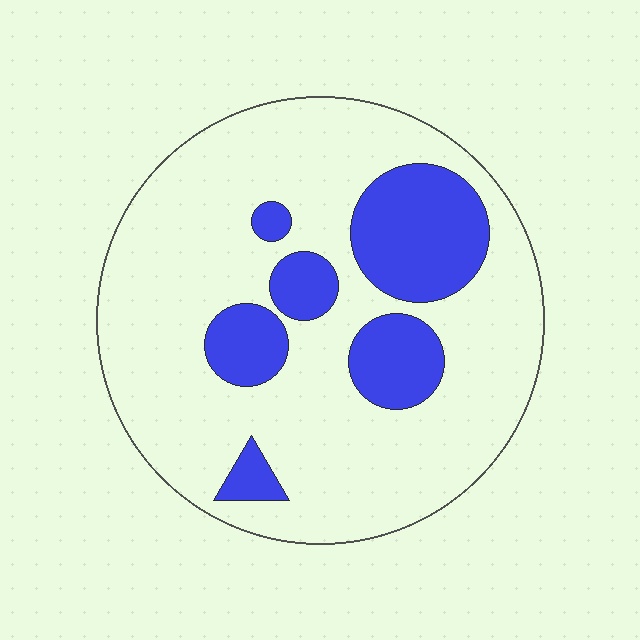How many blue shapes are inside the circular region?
6.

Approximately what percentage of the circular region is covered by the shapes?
Approximately 25%.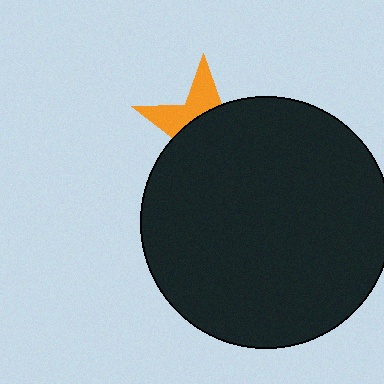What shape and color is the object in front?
The object in front is a black circle.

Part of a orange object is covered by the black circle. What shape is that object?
It is a star.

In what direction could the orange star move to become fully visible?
The orange star could move up. That would shift it out from behind the black circle entirely.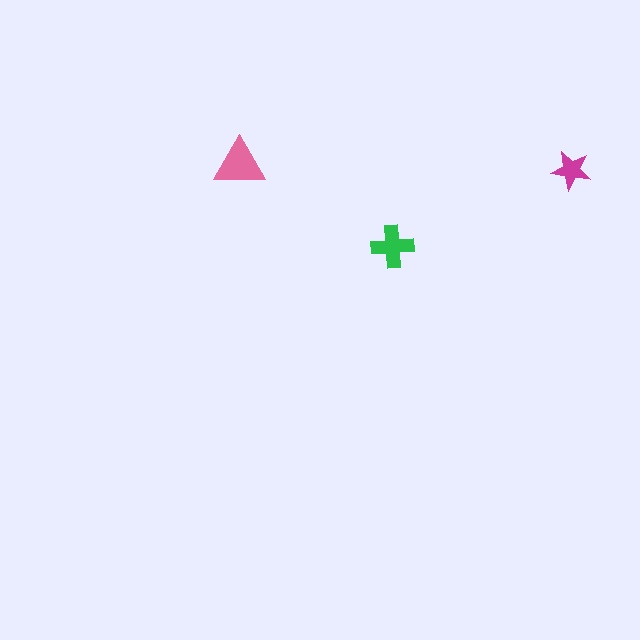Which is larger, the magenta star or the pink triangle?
The pink triangle.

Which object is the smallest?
The magenta star.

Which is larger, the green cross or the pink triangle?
The pink triangle.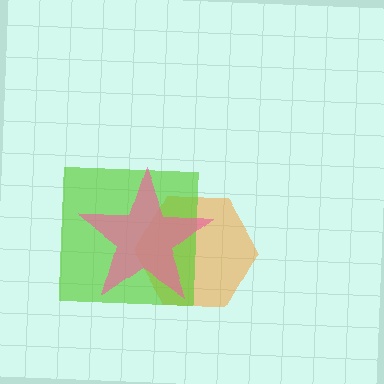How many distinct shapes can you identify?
There are 3 distinct shapes: an orange hexagon, a lime square, a pink star.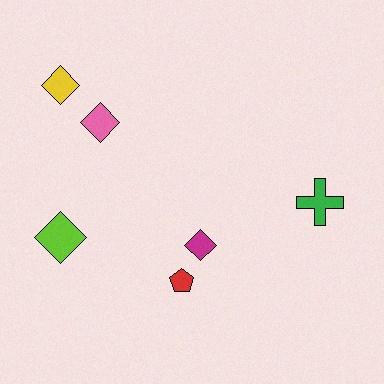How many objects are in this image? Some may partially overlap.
There are 6 objects.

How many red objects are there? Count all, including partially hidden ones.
There is 1 red object.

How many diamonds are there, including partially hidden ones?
There are 4 diamonds.